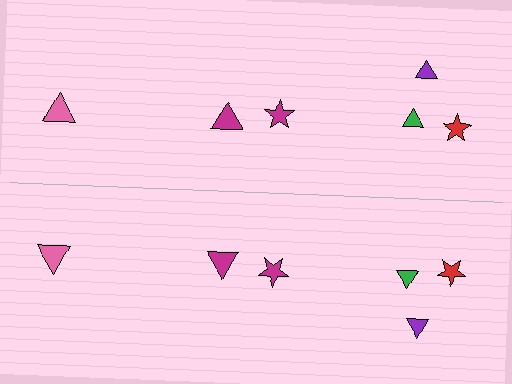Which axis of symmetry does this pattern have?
The pattern has a horizontal axis of symmetry running through the center of the image.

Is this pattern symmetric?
Yes, this pattern has bilateral (reflection) symmetry.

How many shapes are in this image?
There are 12 shapes in this image.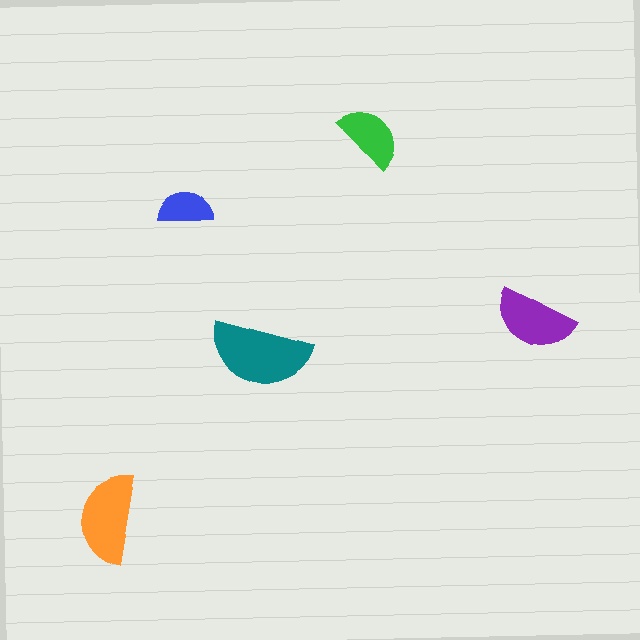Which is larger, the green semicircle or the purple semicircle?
The purple one.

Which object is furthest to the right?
The purple semicircle is rightmost.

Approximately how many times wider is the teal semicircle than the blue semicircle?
About 2 times wider.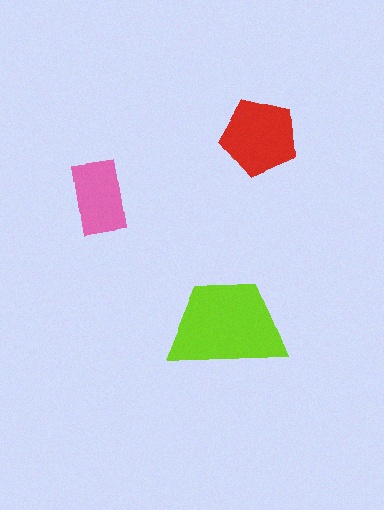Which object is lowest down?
The lime trapezoid is bottommost.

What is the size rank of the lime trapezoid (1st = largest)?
1st.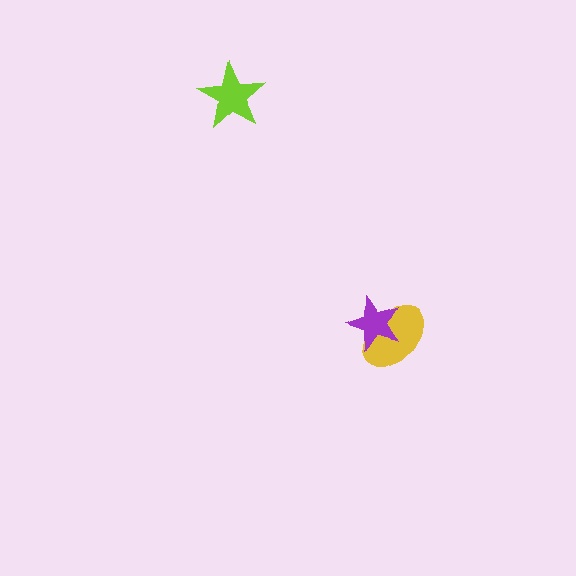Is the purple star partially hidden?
No, no other shape covers it.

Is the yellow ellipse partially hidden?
Yes, it is partially covered by another shape.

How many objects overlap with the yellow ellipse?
1 object overlaps with the yellow ellipse.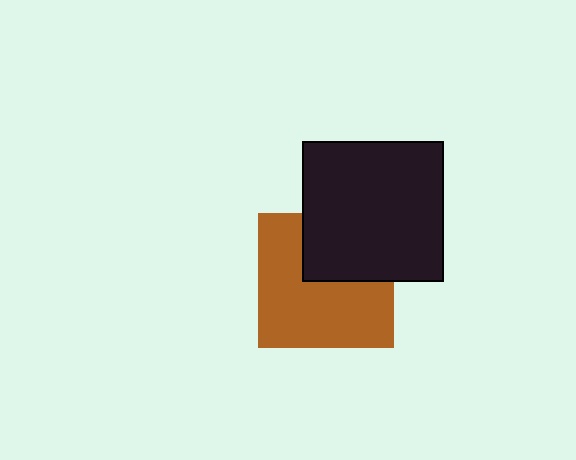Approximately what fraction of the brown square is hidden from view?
Roughly 34% of the brown square is hidden behind the black square.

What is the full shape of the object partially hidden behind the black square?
The partially hidden object is a brown square.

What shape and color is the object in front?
The object in front is a black square.